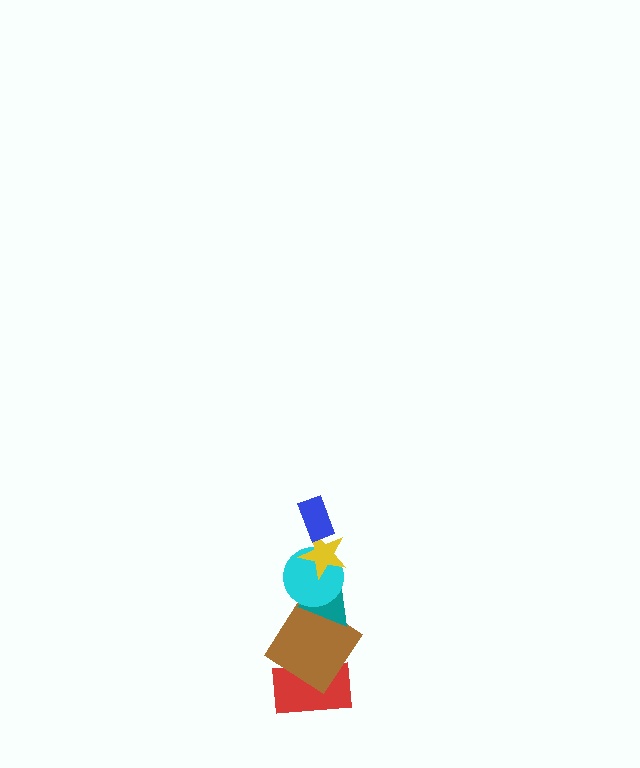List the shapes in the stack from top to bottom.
From top to bottom: the blue rectangle, the yellow star, the cyan circle, the teal triangle, the brown diamond, the red rectangle.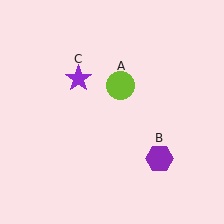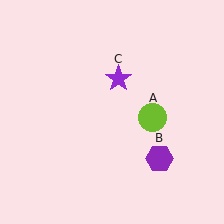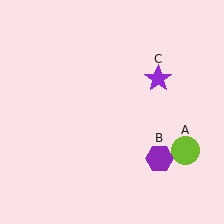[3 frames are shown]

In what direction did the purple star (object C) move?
The purple star (object C) moved right.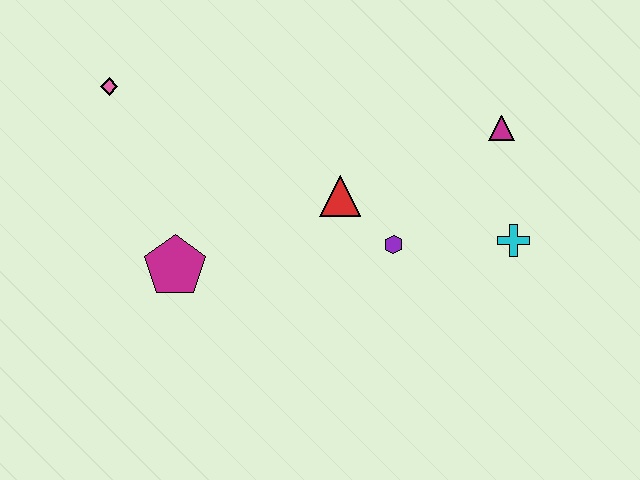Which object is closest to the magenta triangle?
The cyan cross is closest to the magenta triangle.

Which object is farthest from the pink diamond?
The cyan cross is farthest from the pink diamond.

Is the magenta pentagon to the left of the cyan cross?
Yes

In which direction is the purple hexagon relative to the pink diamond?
The purple hexagon is to the right of the pink diamond.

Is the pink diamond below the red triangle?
No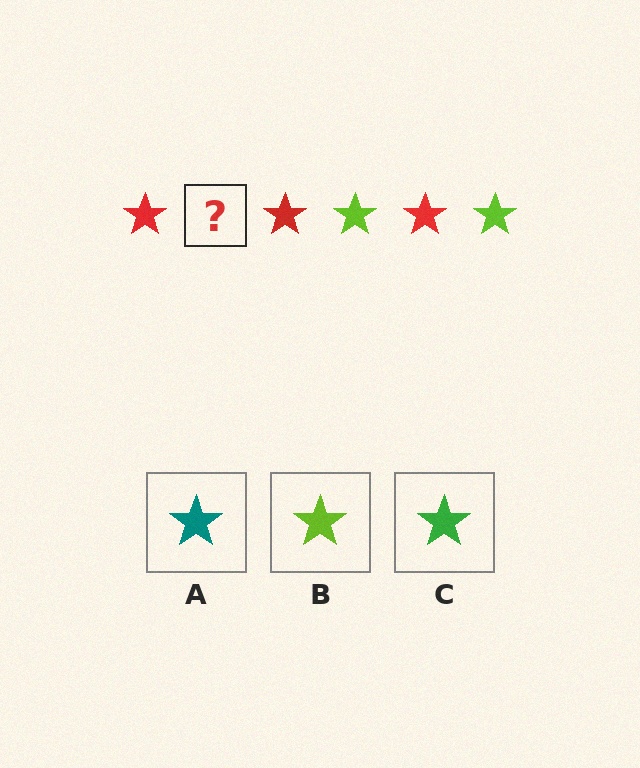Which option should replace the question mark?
Option B.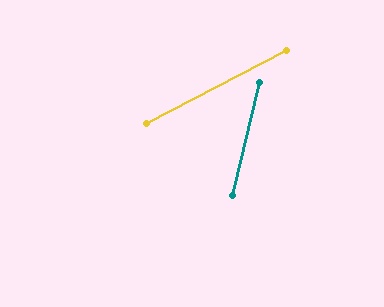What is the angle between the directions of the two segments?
Approximately 49 degrees.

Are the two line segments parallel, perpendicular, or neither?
Neither parallel nor perpendicular — they differ by about 49°.